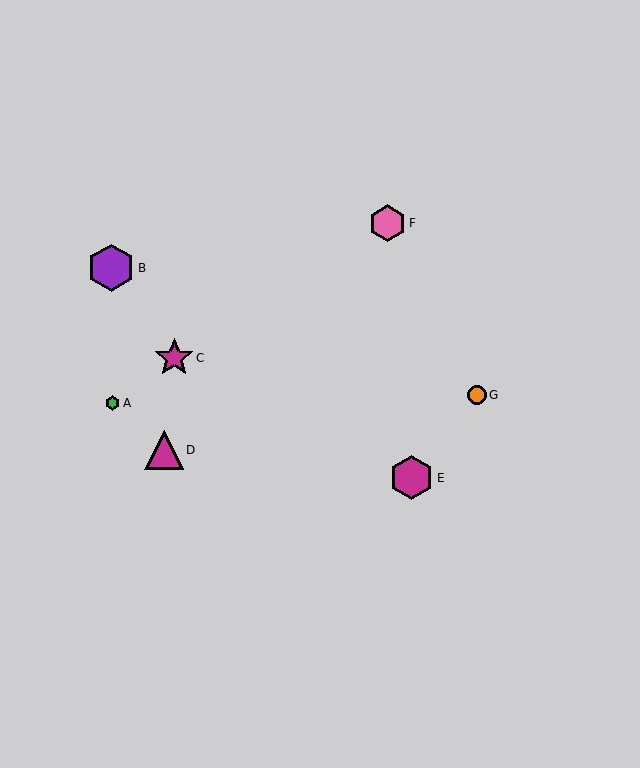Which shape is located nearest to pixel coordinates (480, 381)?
The orange circle (labeled G) at (477, 395) is nearest to that location.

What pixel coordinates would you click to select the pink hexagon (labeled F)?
Click at (388, 223) to select the pink hexagon F.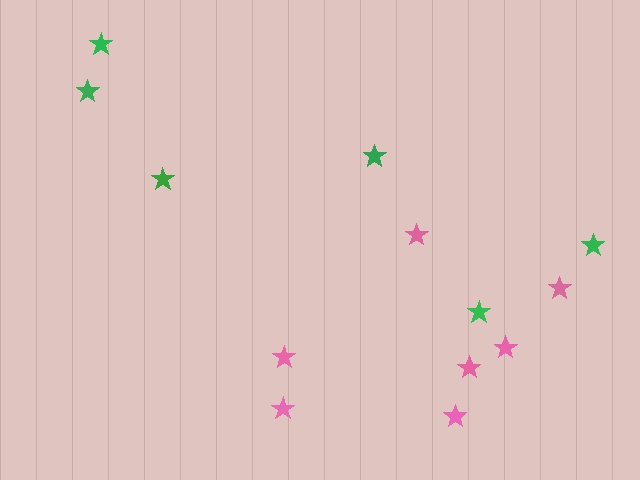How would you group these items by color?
There are 2 groups: one group of pink stars (7) and one group of green stars (6).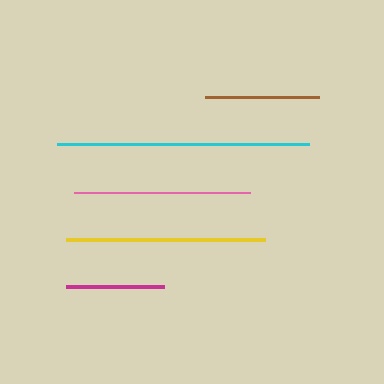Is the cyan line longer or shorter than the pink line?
The cyan line is longer than the pink line.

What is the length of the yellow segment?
The yellow segment is approximately 199 pixels long.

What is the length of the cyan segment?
The cyan segment is approximately 252 pixels long.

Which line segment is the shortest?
The magenta line is the shortest at approximately 99 pixels.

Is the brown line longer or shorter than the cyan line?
The cyan line is longer than the brown line.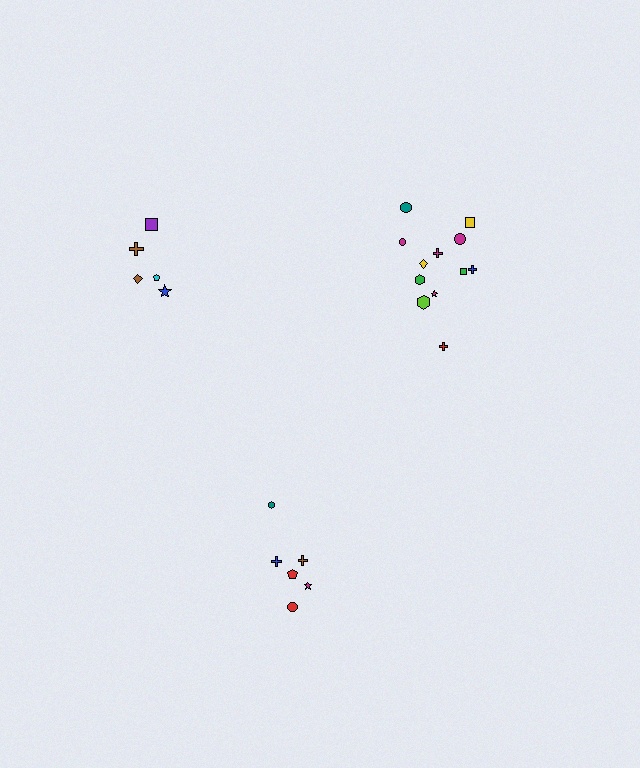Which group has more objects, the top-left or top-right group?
The top-right group.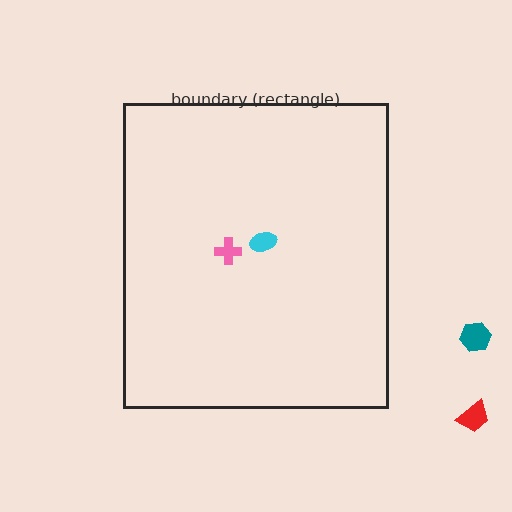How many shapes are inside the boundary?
2 inside, 2 outside.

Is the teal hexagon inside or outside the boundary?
Outside.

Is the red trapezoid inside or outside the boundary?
Outside.